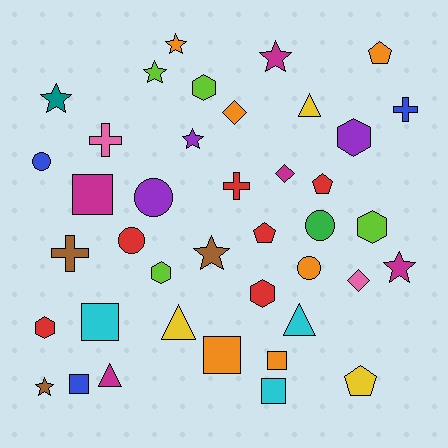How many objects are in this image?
There are 40 objects.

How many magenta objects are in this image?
There are 5 magenta objects.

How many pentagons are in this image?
There are 4 pentagons.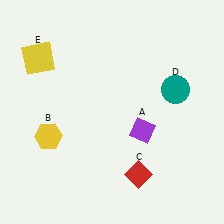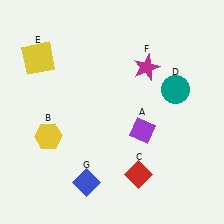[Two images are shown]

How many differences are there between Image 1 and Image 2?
There are 2 differences between the two images.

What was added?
A magenta star (F), a blue diamond (G) were added in Image 2.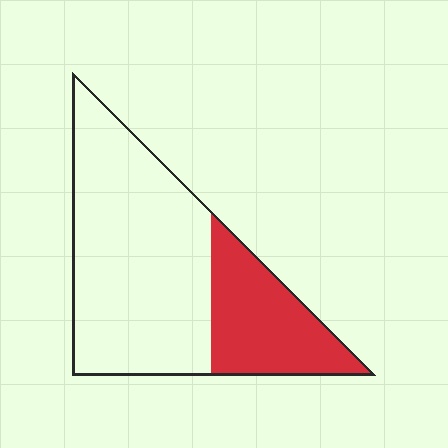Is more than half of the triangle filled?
No.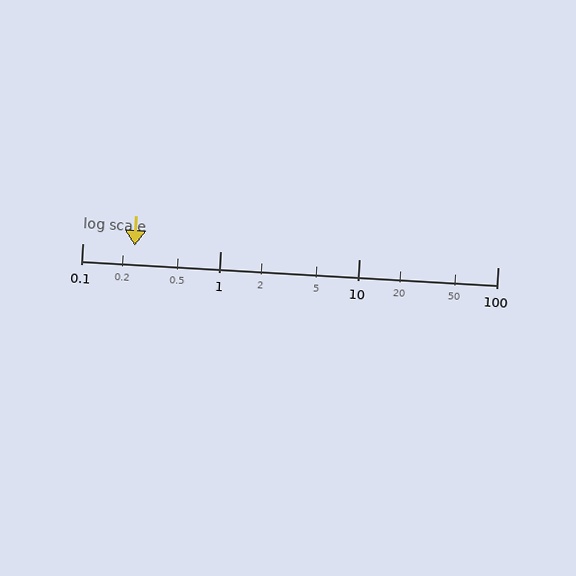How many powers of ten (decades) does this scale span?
The scale spans 3 decades, from 0.1 to 100.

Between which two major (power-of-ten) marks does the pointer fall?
The pointer is between 0.1 and 1.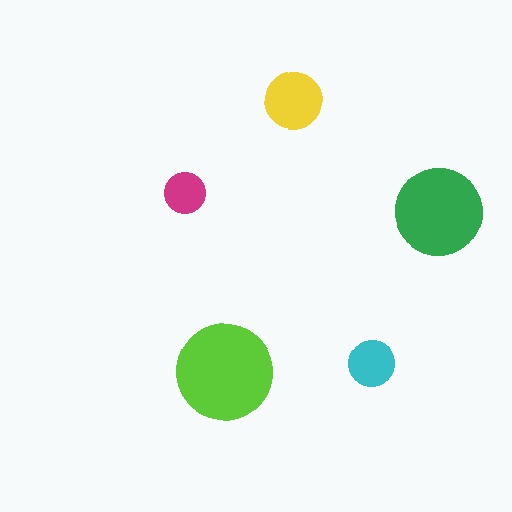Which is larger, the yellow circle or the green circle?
The green one.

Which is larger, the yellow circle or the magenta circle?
The yellow one.